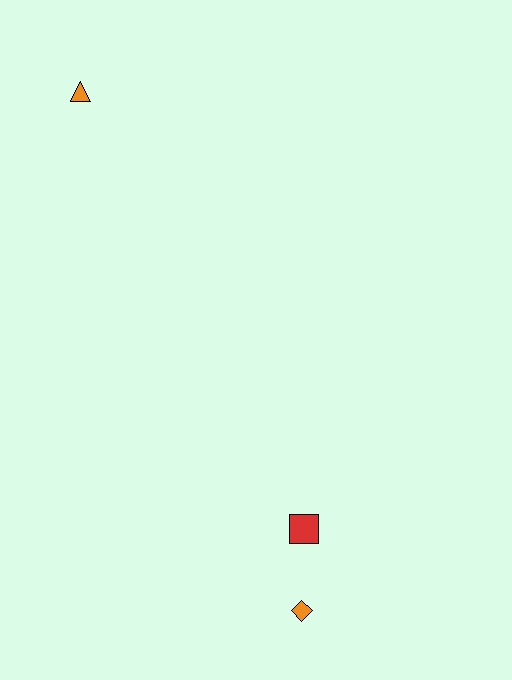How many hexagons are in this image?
There are no hexagons.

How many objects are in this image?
There are 3 objects.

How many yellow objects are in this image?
There are no yellow objects.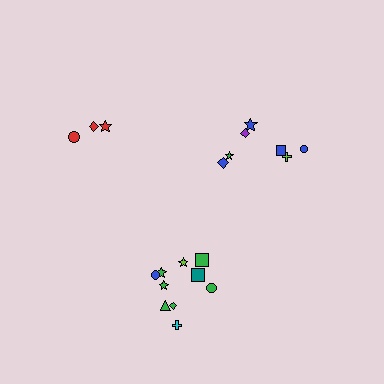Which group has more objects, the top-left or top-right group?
The top-right group.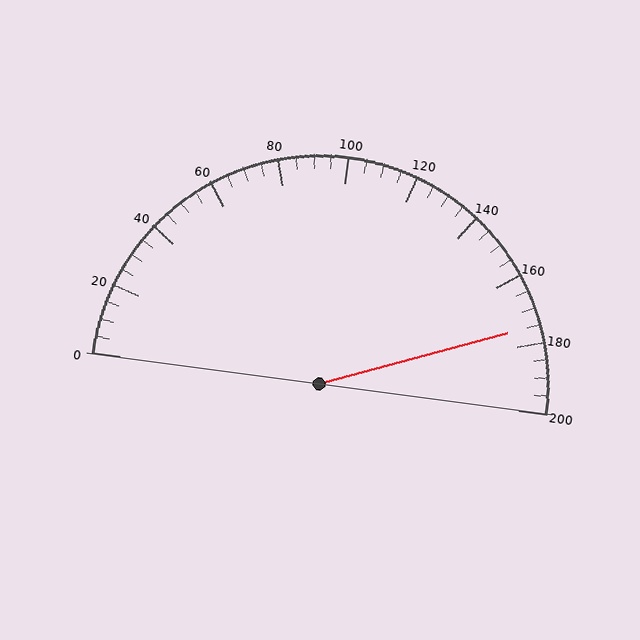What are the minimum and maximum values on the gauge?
The gauge ranges from 0 to 200.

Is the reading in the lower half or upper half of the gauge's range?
The reading is in the upper half of the range (0 to 200).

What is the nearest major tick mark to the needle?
The nearest major tick mark is 180.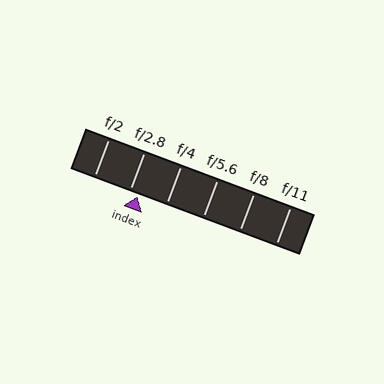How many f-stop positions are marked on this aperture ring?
There are 6 f-stop positions marked.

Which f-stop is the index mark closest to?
The index mark is closest to f/2.8.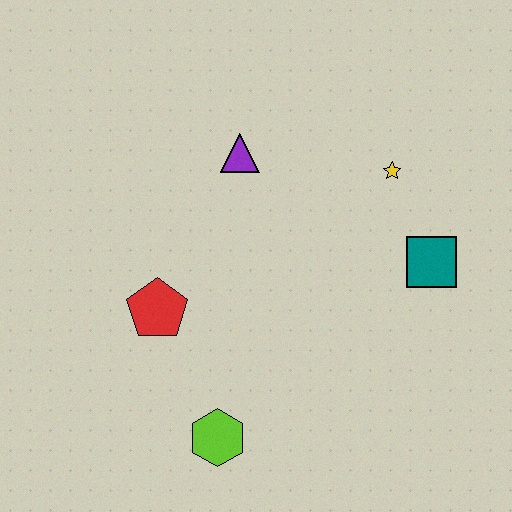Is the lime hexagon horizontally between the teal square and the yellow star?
No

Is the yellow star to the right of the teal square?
No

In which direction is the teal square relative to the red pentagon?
The teal square is to the right of the red pentagon.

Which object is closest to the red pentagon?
The lime hexagon is closest to the red pentagon.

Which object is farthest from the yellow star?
The lime hexagon is farthest from the yellow star.